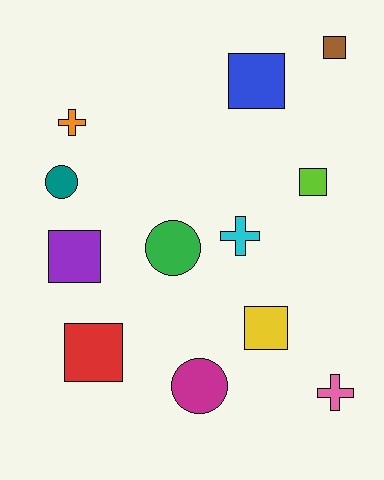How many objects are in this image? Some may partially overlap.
There are 12 objects.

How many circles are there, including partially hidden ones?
There are 3 circles.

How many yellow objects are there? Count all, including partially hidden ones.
There is 1 yellow object.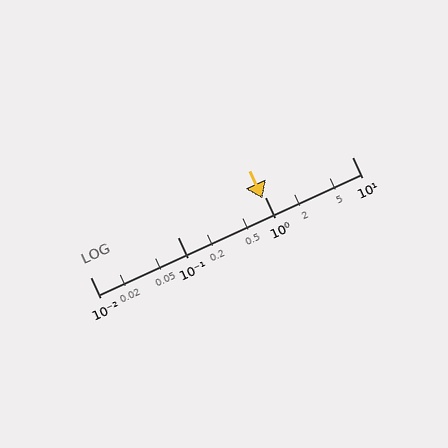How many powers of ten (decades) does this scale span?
The scale spans 3 decades, from 0.01 to 10.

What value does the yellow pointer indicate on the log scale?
The pointer indicates approximately 0.95.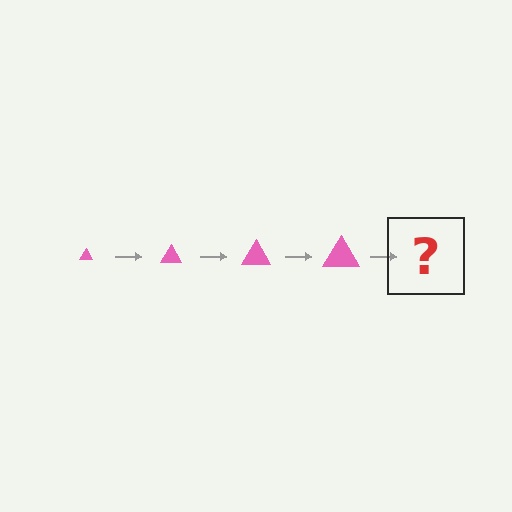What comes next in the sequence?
The next element should be a pink triangle, larger than the previous one.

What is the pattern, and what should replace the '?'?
The pattern is that the triangle gets progressively larger each step. The '?' should be a pink triangle, larger than the previous one.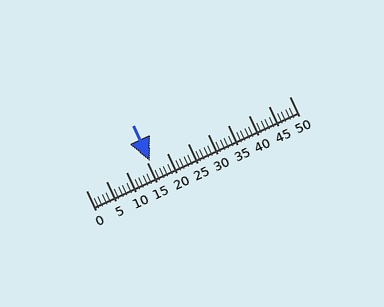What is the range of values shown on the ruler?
The ruler shows values from 0 to 50.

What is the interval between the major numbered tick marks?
The major tick marks are spaced 5 units apart.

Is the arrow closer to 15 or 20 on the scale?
The arrow is closer to 15.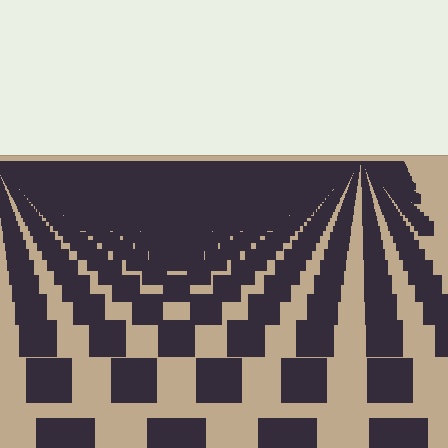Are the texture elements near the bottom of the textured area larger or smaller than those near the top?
Larger. Near the bottom, elements are closer to the viewer and appear at a bigger on-screen size.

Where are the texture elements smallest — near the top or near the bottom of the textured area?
Near the top.